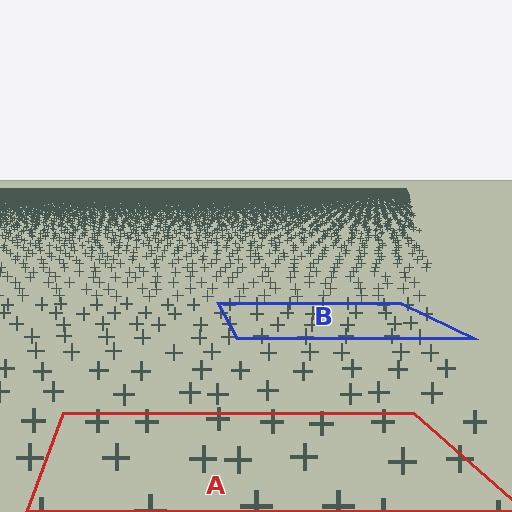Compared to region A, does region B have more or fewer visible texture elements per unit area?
Region B has more texture elements per unit area — they are packed more densely because it is farther away.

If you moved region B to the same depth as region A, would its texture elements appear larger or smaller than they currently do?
They would appear larger. At a closer depth, the same texture elements are projected at a bigger on-screen size.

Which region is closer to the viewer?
Region A is closer. The texture elements there are larger and more spread out.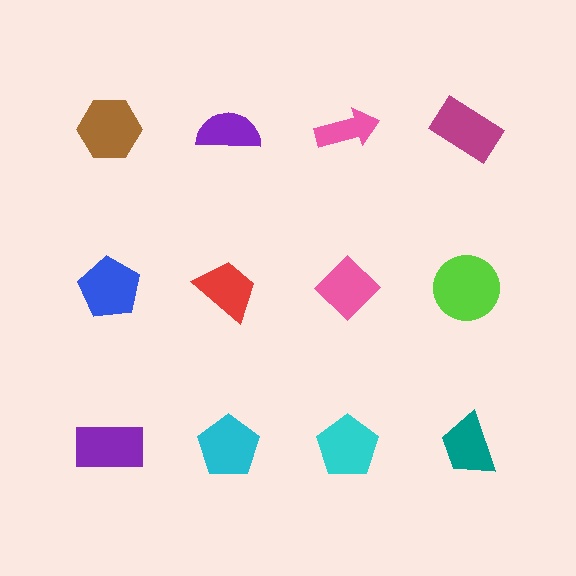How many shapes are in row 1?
4 shapes.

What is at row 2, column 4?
A lime circle.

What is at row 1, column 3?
A pink arrow.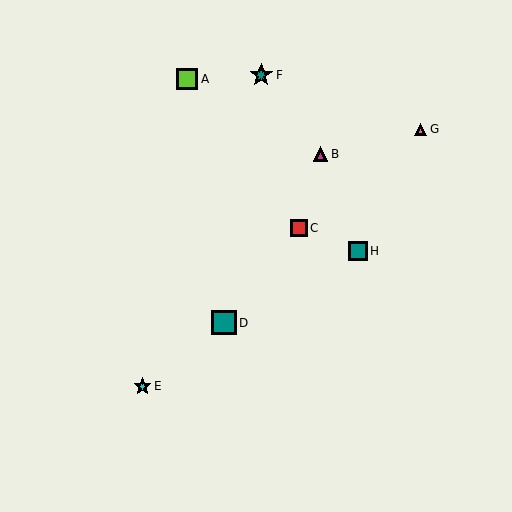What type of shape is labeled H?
Shape H is a teal square.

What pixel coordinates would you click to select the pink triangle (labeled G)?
Click at (420, 129) to select the pink triangle G.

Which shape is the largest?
The teal square (labeled D) is the largest.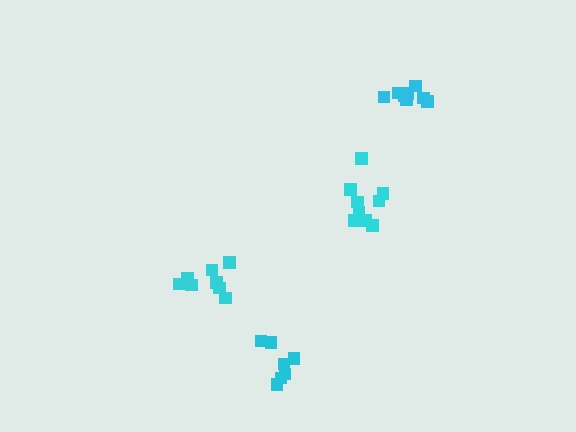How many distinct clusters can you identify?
There are 4 distinct clusters.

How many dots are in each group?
Group 1: 8 dots, Group 2: 8 dots, Group 3: 10 dots, Group 4: 7 dots (33 total).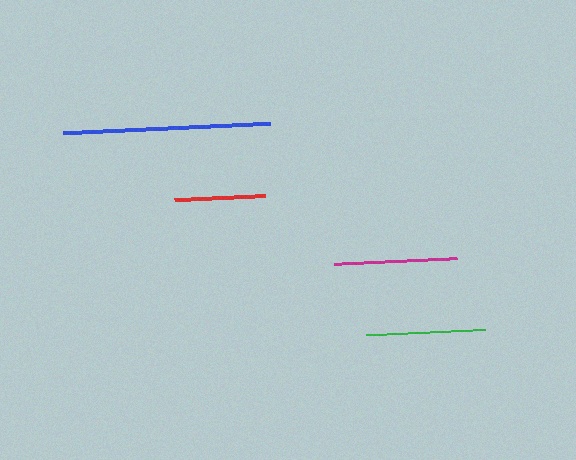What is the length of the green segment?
The green segment is approximately 119 pixels long.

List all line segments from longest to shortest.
From longest to shortest: blue, magenta, green, red.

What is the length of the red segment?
The red segment is approximately 92 pixels long.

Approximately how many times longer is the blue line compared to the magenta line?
The blue line is approximately 1.7 times the length of the magenta line.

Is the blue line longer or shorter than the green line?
The blue line is longer than the green line.